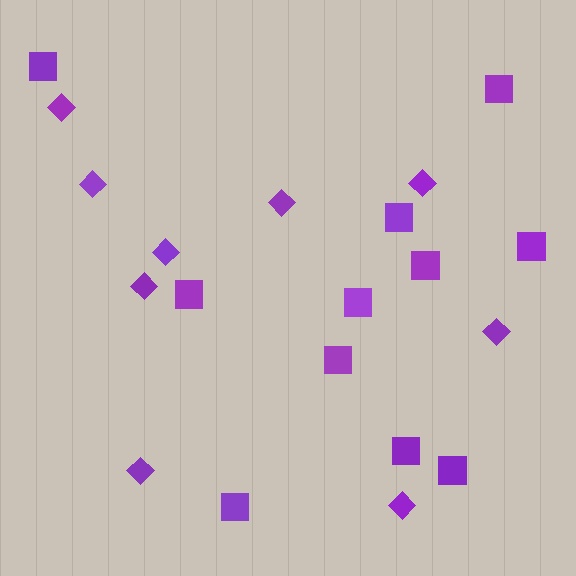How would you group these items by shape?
There are 2 groups: one group of diamonds (9) and one group of squares (11).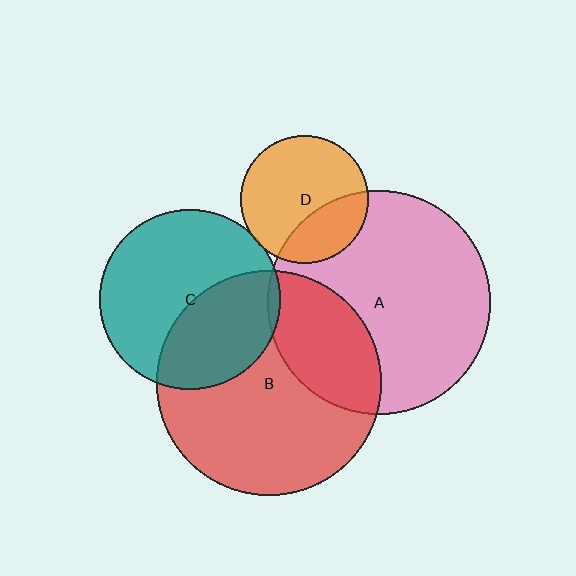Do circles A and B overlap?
Yes.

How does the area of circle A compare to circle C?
Approximately 1.5 times.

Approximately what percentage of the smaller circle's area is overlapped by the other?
Approximately 30%.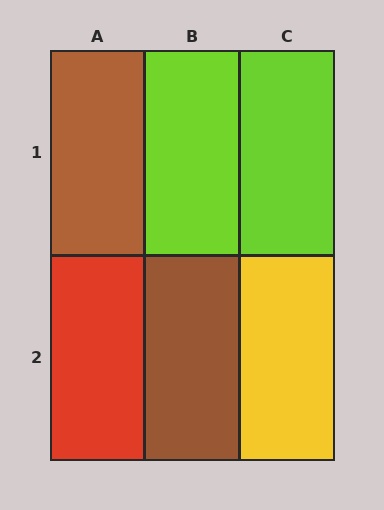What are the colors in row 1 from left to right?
Brown, lime, lime.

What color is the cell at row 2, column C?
Yellow.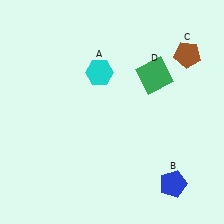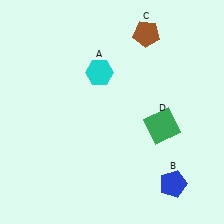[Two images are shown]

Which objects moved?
The objects that moved are: the brown pentagon (C), the green square (D).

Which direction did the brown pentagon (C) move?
The brown pentagon (C) moved left.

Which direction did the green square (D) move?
The green square (D) moved down.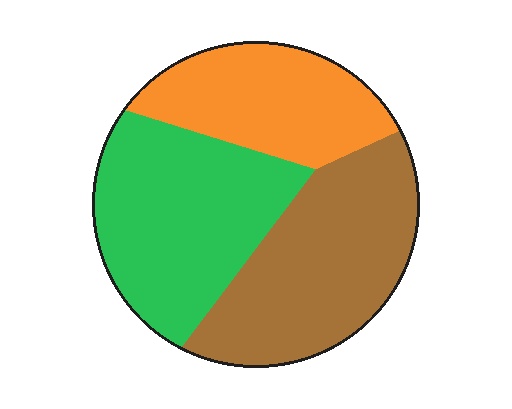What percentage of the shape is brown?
Brown covers around 35% of the shape.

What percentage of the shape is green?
Green takes up about three eighths (3/8) of the shape.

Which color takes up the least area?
Orange, at roughly 25%.